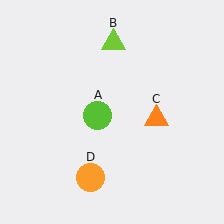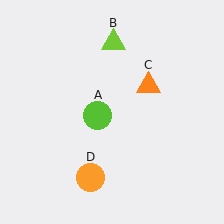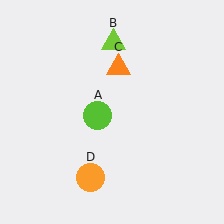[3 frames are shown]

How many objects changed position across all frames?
1 object changed position: orange triangle (object C).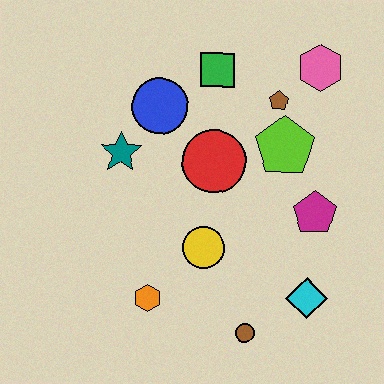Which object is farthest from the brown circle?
The pink hexagon is farthest from the brown circle.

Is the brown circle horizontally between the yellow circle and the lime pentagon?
Yes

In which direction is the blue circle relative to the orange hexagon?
The blue circle is above the orange hexagon.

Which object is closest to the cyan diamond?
The brown circle is closest to the cyan diamond.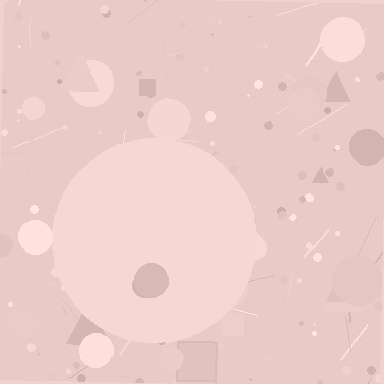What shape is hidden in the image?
A circle is hidden in the image.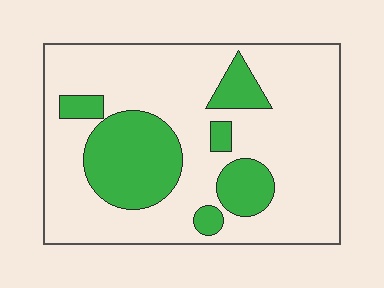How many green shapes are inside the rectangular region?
6.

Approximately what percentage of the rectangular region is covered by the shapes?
Approximately 25%.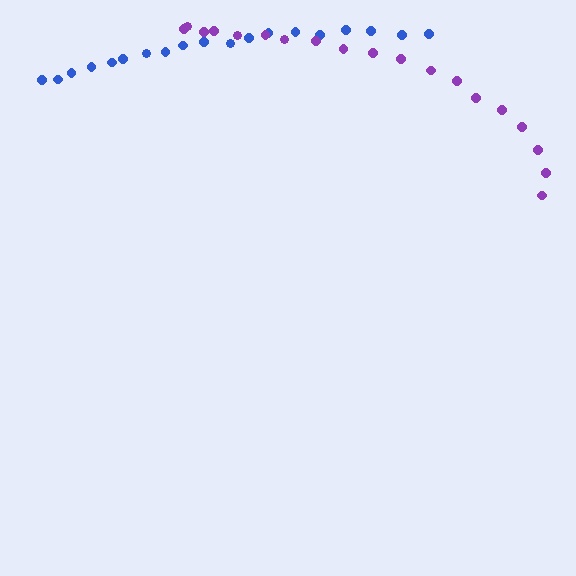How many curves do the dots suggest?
There are 2 distinct paths.